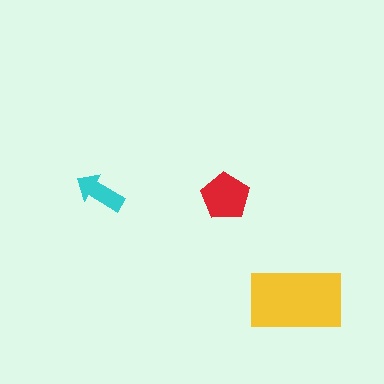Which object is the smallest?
The cyan arrow.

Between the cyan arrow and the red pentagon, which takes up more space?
The red pentagon.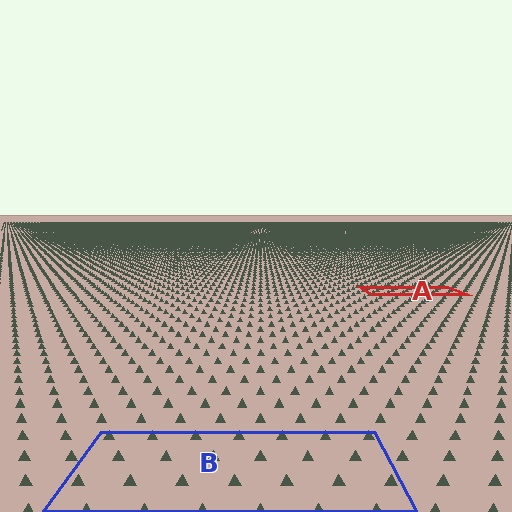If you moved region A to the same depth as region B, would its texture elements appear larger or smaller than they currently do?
They would appear larger. At a closer depth, the same texture elements are projected at a bigger on-screen size.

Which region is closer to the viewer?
Region B is closer. The texture elements there are larger and more spread out.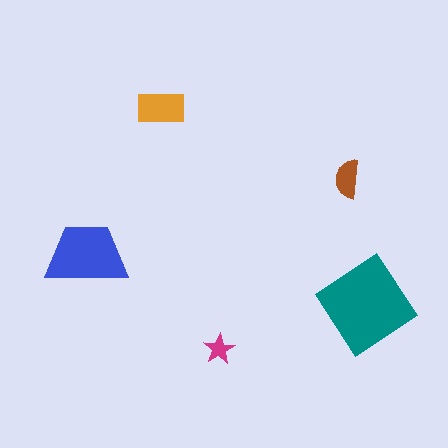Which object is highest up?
The orange rectangle is topmost.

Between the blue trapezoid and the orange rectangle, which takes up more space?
The blue trapezoid.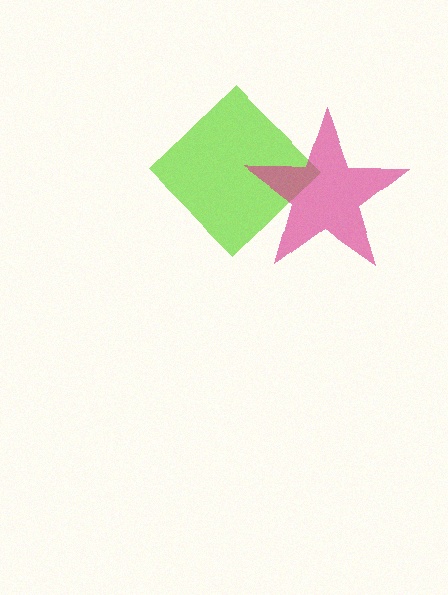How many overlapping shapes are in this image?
There are 2 overlapping shapes in the image.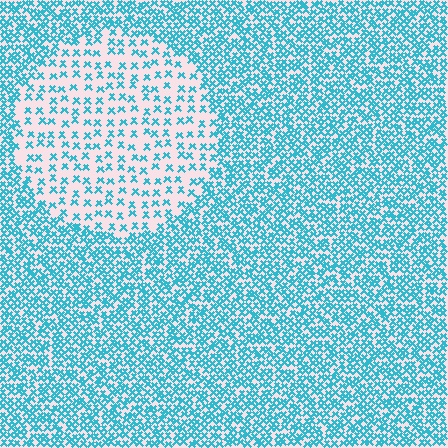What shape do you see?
I see a circle.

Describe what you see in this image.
The image contains small cyan elements arranged at two different densities. A circle-shaped region is visible where the elements are less densely packed than the surrounding area.